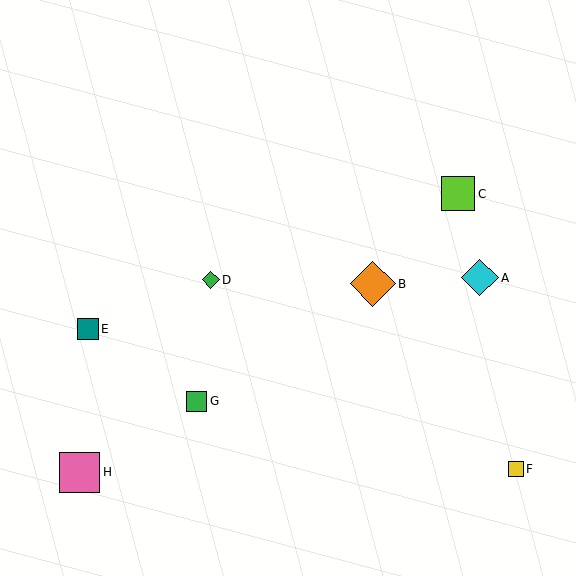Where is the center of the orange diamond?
The center of the orange diamond is at (373, 284).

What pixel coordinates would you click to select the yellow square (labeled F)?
Click at (516, 469) to select the yellow square F.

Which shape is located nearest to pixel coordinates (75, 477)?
The pink square (labeled H) at (80, 472) is nearest to that location.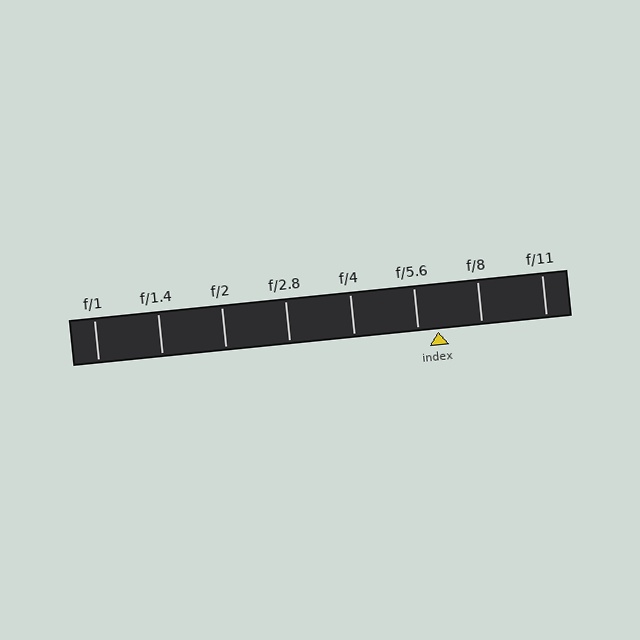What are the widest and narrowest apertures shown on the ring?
The widest aperture shown is f/1 and the narrowest is f/11.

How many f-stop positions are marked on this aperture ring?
There are 8 f-stop positions marked.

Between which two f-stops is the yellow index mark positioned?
The index mark is between f/5.6 and f/8.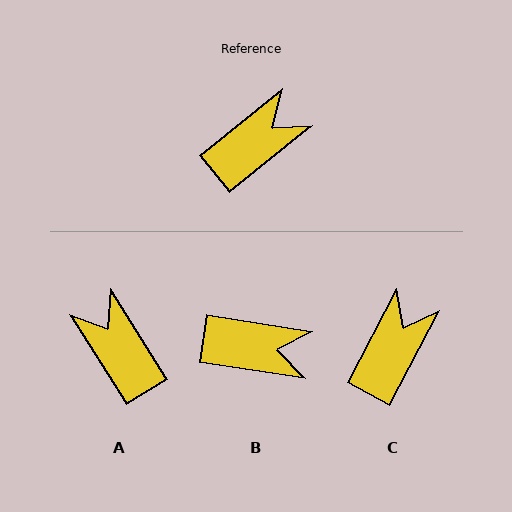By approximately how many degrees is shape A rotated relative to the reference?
Approximately 83 degrees counter-clockwise.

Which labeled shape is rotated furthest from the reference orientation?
A, about 83 degrees away.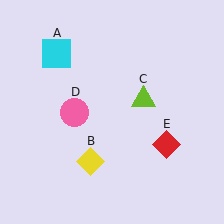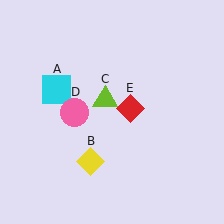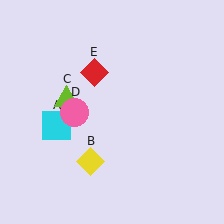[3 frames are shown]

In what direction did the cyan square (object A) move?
The cyan square (object A) moved down.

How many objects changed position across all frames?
3 objects changed position: cyan square (object A), lime triangle (object C), red diamond (object E).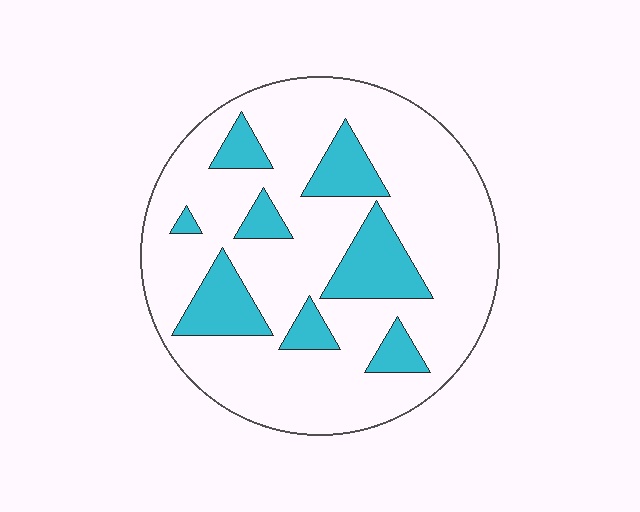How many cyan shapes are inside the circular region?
8.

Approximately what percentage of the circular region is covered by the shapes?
Approximately 20%.